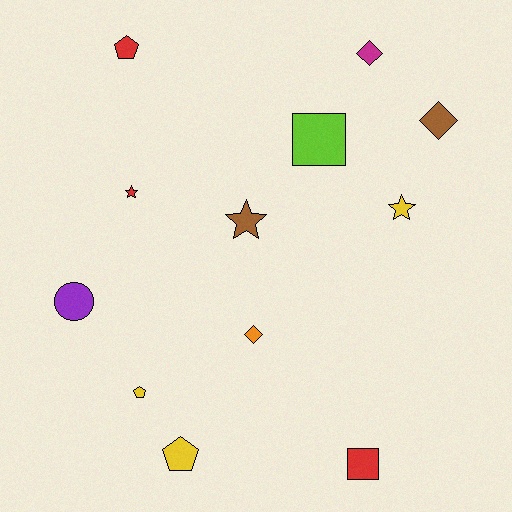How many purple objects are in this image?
There is 1 purple object.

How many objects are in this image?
There are 12 objects.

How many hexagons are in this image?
There are no hexagons.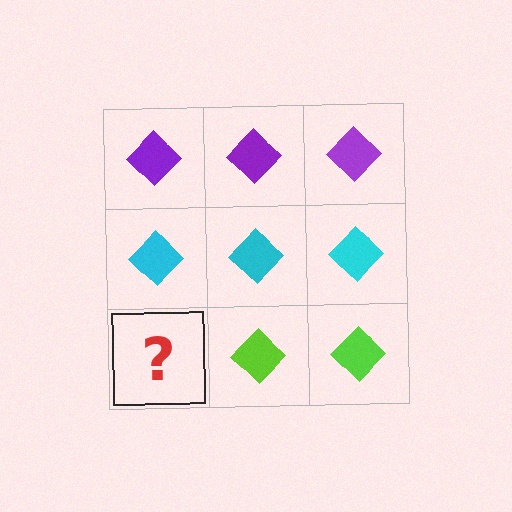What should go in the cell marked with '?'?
The missing cell should contain a lime diamond.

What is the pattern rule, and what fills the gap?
The rule is that each row has a consistent color. The gap should be filled with a lime diamond.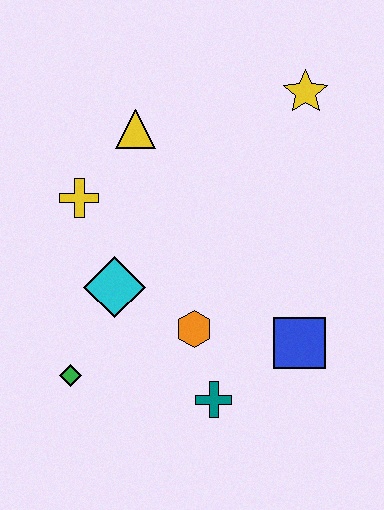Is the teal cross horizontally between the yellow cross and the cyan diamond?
No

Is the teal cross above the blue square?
No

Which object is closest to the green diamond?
The cyan diamond is closest to the green diamond.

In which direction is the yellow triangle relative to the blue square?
The yellow triangle is above the blue square.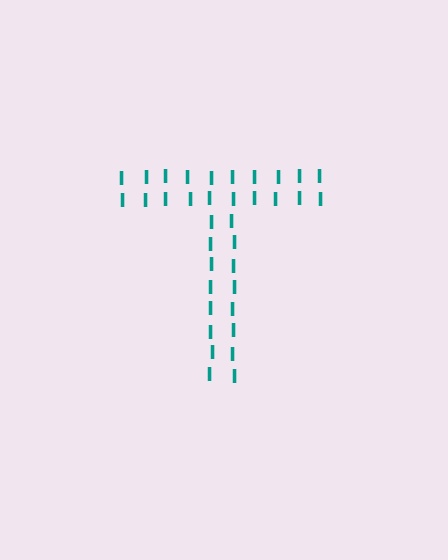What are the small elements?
The small elements are letter I's.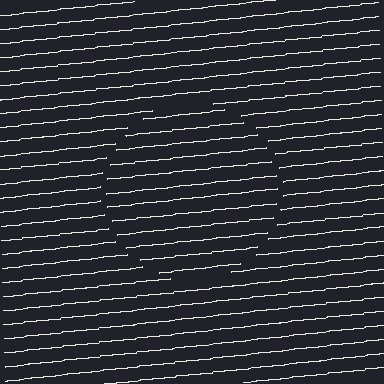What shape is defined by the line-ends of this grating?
An illusory circle. The interior of the shape contains the same grating, shifted by half a period — the contour is defined by the phase discontinuity where line-ends from the inner and outer gratings abut.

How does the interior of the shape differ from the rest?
The interior of the shape contains the same grating, shifted by half a period — the contour is defined by the phase discontinuity where line-ends from the inner and outer gratings abut.